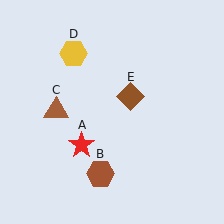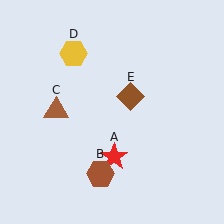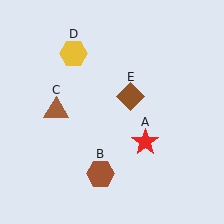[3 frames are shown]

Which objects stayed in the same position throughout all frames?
Brown hexagon (object B) and brown triangle (object C) and yellow hexagon (object D) and brown diamond (object E) remained stationary.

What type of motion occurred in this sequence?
The red star (object A) rotated counterclockwise around the center of the scene.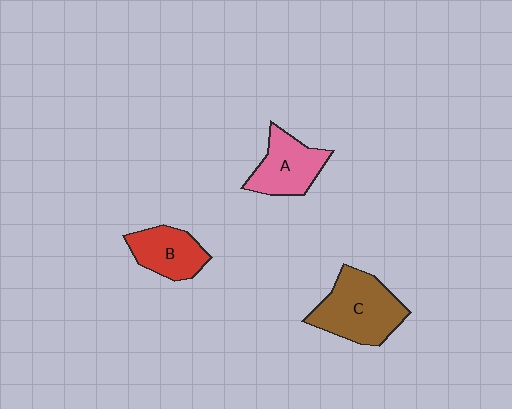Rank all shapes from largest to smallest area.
From largest to smallest: C (brown), A (pink), B (red).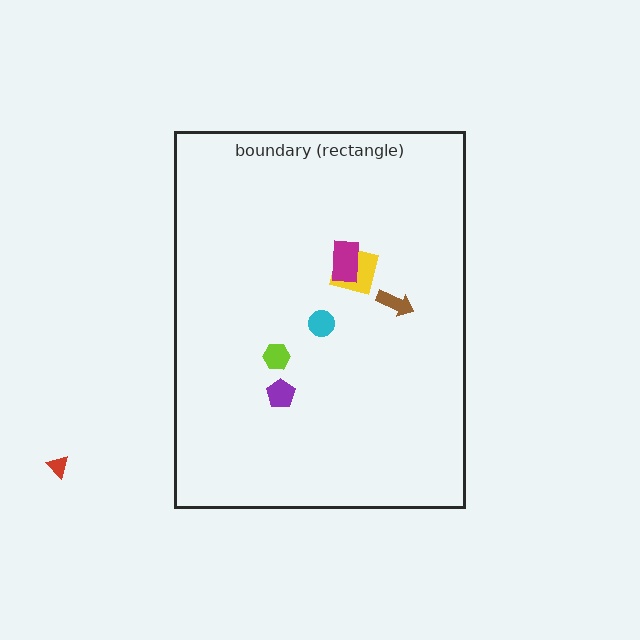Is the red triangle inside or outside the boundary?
Outside.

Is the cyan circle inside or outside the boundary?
Inside.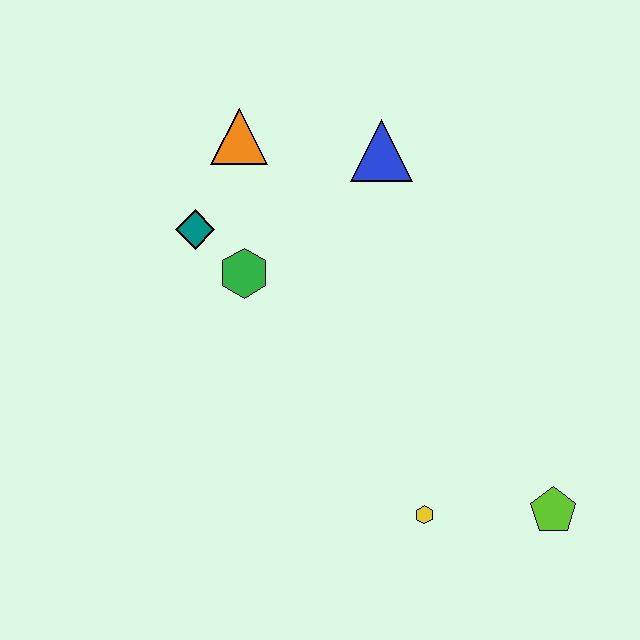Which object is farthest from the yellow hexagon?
The orange triangle is farthest from the yellow hexagon.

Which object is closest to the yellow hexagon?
The lime pentagon is closest to the yellow hexagon.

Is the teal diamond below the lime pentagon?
No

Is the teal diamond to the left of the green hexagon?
Yes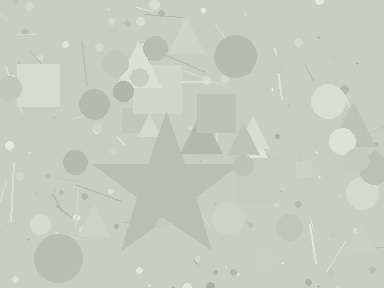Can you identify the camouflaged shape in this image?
The camouflaged shape is a star.